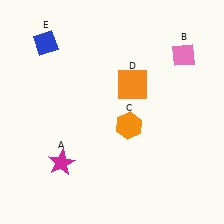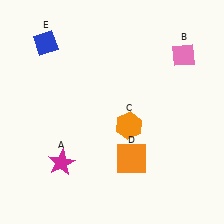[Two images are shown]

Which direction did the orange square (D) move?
The orange square (D) moved down.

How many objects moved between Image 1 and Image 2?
1 object moved between the two images.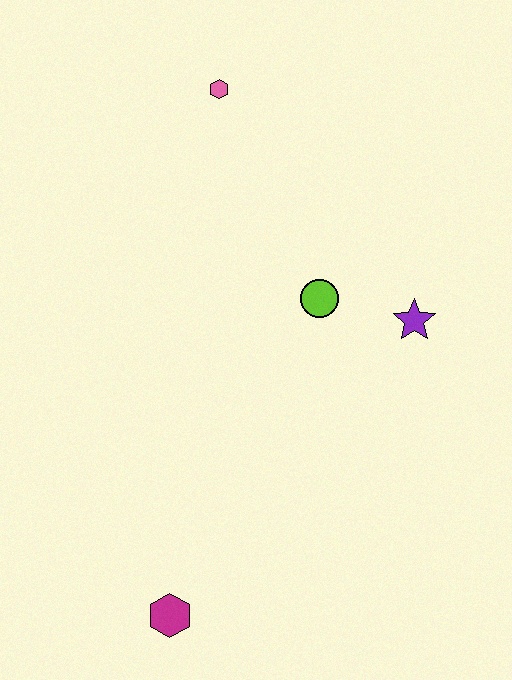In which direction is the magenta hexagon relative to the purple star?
The magenta hexagon is below the purple star.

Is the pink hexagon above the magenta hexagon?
Yes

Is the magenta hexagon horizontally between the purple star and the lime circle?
No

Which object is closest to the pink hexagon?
The lime circle is closest to the pink hexagon.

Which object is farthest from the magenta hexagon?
The pink hexagon is farthest from the magenta hexagon.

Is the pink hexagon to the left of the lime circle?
Yes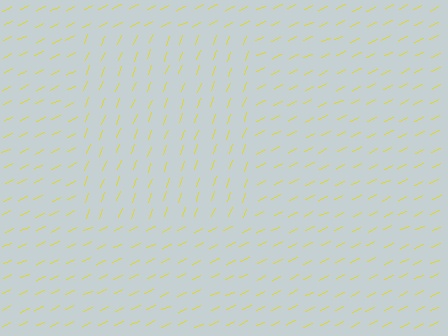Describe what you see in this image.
The image is filled with small yellow line segments. A rectangle region in the image has lines oriented differently from the surrounding lines, creating a visible texture boundary.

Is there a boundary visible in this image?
Yes, there is a texture boundary formed by a change in line orientation.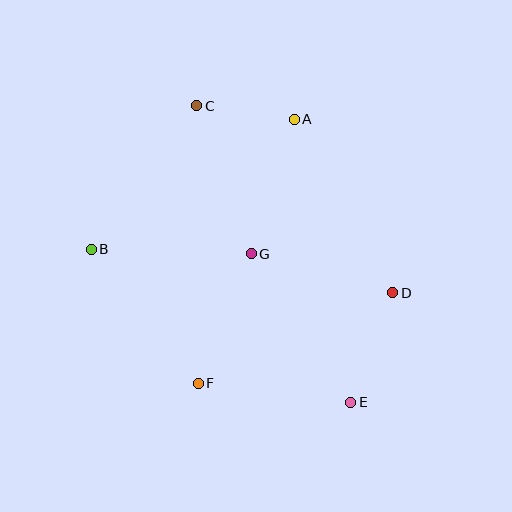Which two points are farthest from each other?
Points C and E are farthest from each other.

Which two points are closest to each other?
Points A and C are closest to each other.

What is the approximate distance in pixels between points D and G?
The distance between D and G is approximately 147 pixels.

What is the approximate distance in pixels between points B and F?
The distance between B and F is approximately 171 pixels.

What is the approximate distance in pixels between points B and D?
The distance between B and D is approximately 305 pixels.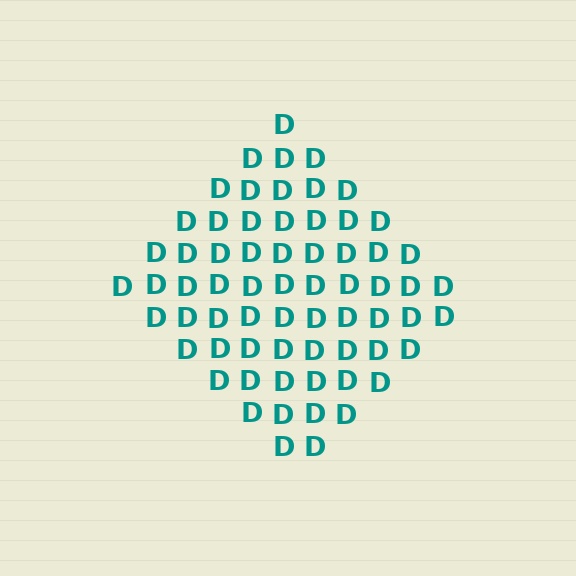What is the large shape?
The large shape is a diamond.